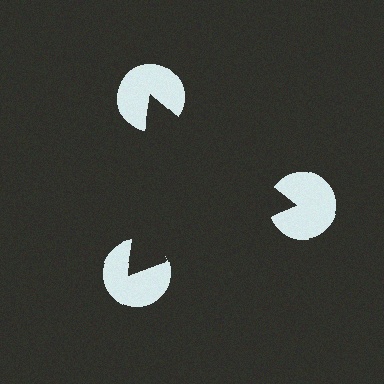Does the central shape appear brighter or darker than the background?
It typically appears slightly darker than the background, even though no actual brightness change is drawn.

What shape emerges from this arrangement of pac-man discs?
An illusory triangle — its edges are inferred from the aligned wedge cuts in the pac-man discs, not physically drawn.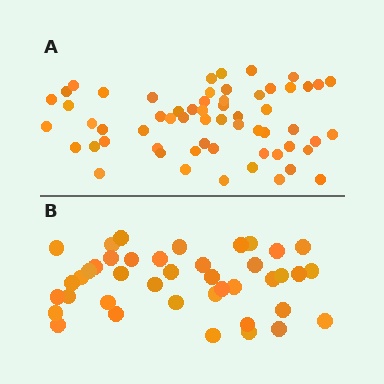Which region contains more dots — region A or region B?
Region A (the top region) has more dots.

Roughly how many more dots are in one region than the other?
Region A has approximately 20 more dots than region B.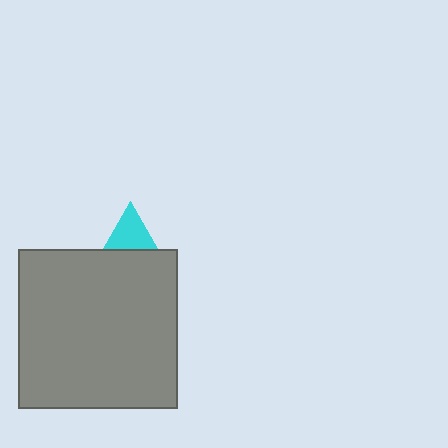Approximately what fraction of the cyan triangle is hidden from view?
Roughly 62% of the cyan triangle is hidden behind the gray square.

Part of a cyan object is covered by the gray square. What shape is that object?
It is a triangle.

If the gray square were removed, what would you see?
You would see the complete cyan triangle.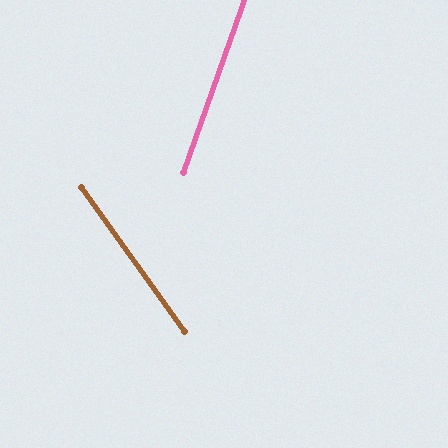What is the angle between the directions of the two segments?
Approximately 55 degrees.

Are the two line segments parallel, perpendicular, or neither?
Neither parallel nor perpendicular — they differ by about 55°.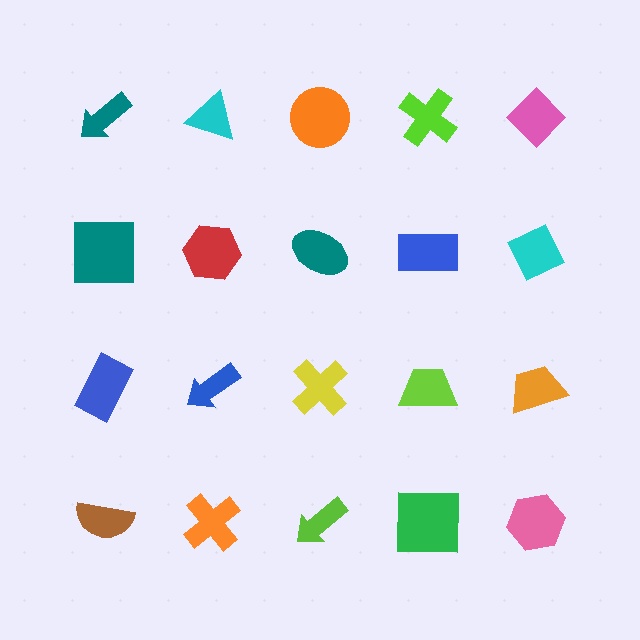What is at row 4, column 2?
An orange cross.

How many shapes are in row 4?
5 shapes.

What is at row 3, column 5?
An orange trapezoid.